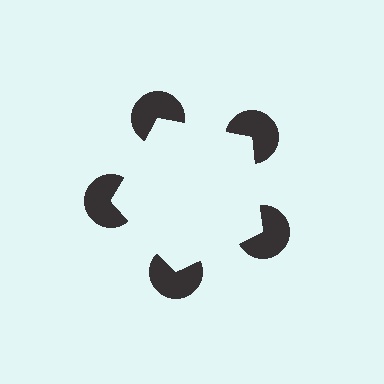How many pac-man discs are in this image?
There are 5 — one at each vertex of the illusory pentagon.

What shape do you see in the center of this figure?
An illusory pentagon — its edges are inferred from the aligned wedge cuts in the pac-man discs, not physically drawn.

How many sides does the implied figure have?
5 sides.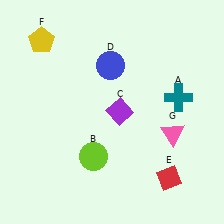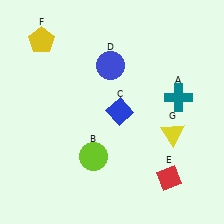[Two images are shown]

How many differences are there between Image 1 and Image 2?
There are 2 differences between the two images.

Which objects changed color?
C changed from purple to blue. G changed from pink to yellow.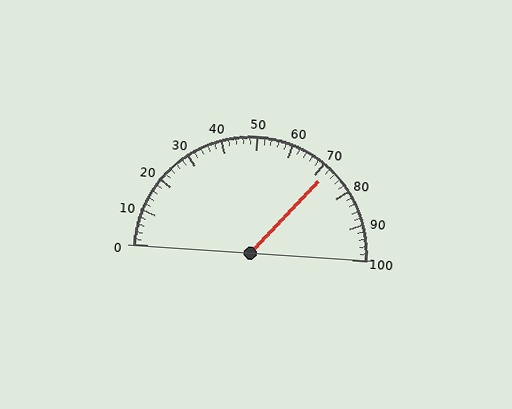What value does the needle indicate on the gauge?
The needle indicates approximately 72.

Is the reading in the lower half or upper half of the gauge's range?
The reading is in the upper half of the range (0 to 100).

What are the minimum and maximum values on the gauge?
The gauge ranges from 0 to 100.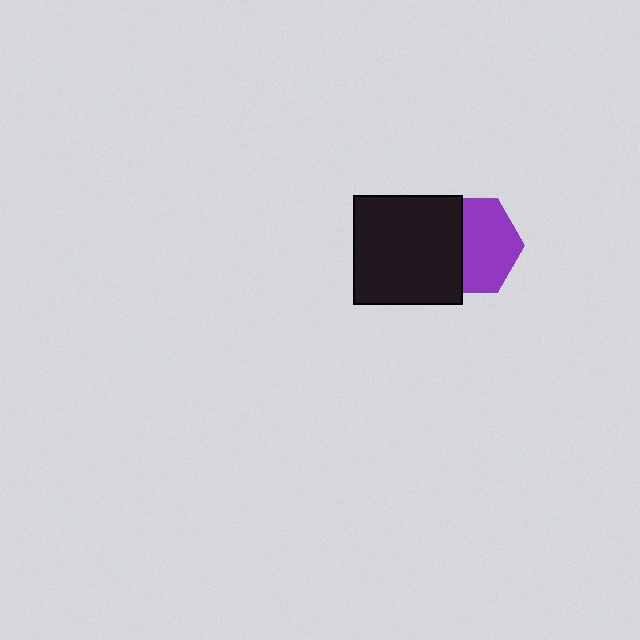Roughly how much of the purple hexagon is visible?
About half of it is visible (roughly 59%).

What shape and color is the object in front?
The object in front is a black square.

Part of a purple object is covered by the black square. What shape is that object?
It is a hexagon.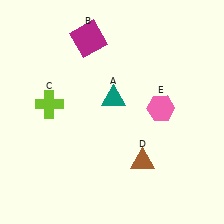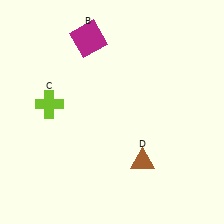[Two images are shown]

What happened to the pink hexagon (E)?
The pink hexagon (E) was removed in Image 2. It was in the top-right area of Image 1.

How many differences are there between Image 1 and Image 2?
There are 2 differences between the two images.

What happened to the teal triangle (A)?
The teal triangle (A) was removed in Image 2. It was in the top-right area of Image 1.